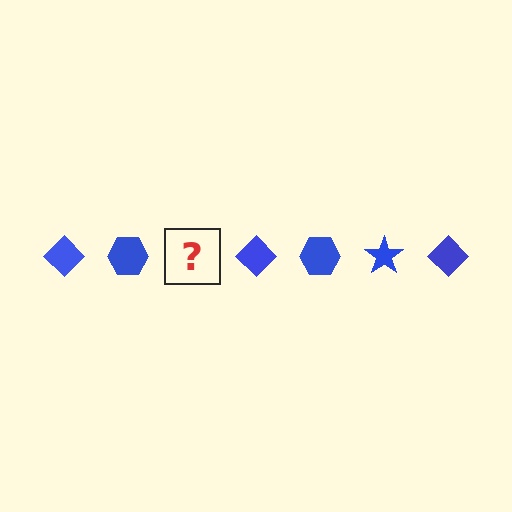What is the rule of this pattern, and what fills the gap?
The rule is that the pattern cycles through diamond, hexagon, star shapes in blue. The gap should be filled with a blue star.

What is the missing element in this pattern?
The missing element is a blue star.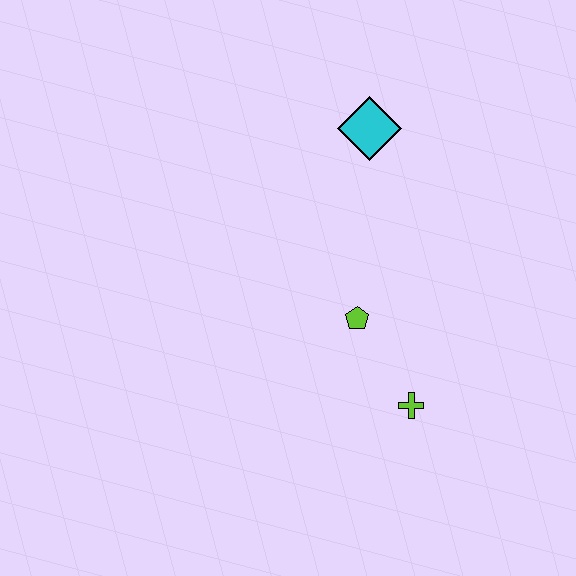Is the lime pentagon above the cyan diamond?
No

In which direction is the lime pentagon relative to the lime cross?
The lime pentagon is above the lime cross.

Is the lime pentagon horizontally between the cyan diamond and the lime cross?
No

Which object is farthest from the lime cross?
The cyan diamond is farthest from the lime cross.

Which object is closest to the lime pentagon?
The lime cross is closest to the lime pentagon.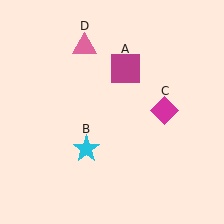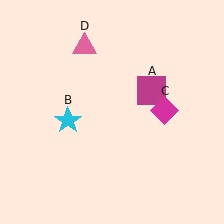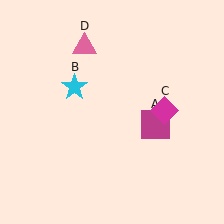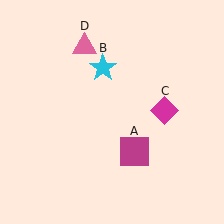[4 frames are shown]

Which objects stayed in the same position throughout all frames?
Magenta diamond (object C) and pink triangle (object D) remained stationary.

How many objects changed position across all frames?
2 objects changed position: magenta square (object A), cyan star (object B).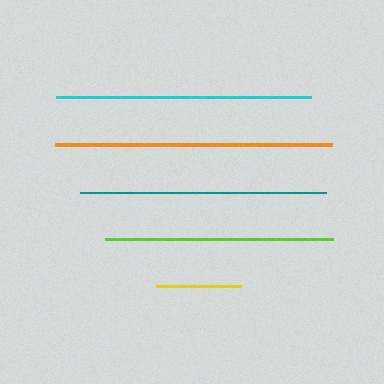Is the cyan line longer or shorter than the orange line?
The orange line is longer than the cyan line.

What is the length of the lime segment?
The lime segment is approximately 228 pixels long.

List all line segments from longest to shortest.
From longest to shortest: orange, cyan, teal, lime, yellow.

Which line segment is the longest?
The orange line is the longest at approximately 277 pixels.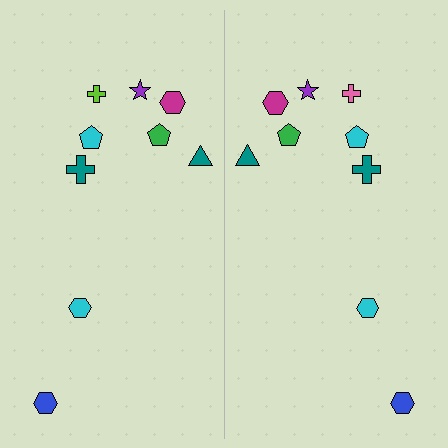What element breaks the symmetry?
The pink cross on the right side breaks the symmetry — its mirror counterpart is lime.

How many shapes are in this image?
There are 18 shapes in this image.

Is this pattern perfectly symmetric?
No, the pattern is not perfectly symmetric. The pink cross on the right side breaks the symmetry — its mirror counterpart is lime.